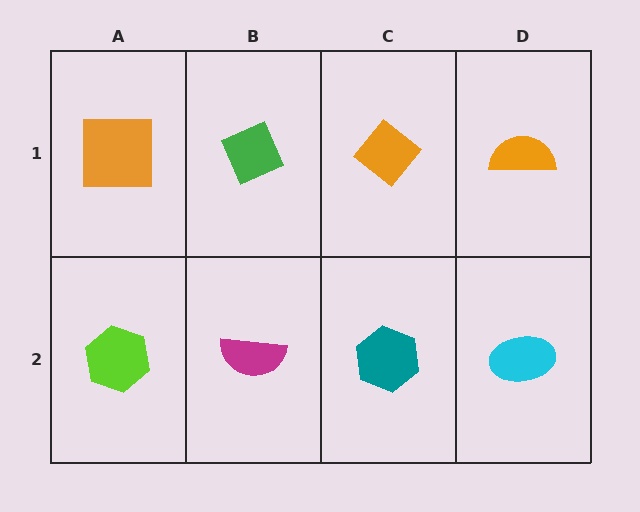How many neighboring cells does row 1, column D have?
2.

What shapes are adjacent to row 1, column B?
A magenta semicircle (row 2, column B), an orange square (row 1, column A), an orange diamond (row 1, column C).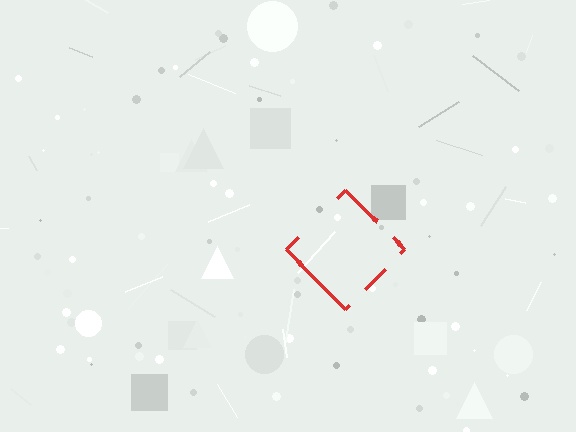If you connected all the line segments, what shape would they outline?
They would outline a diamond.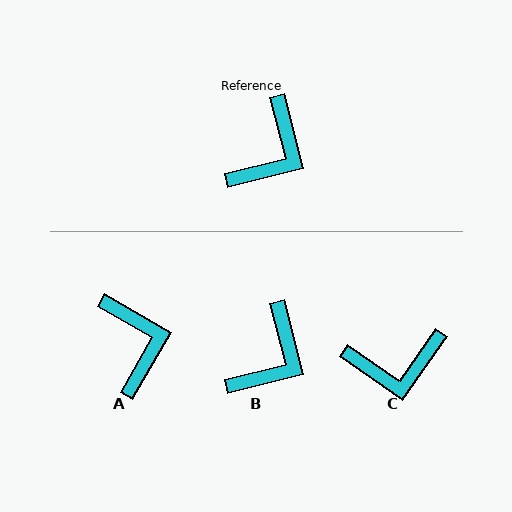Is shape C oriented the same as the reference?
No, it is off by about 49 degrees.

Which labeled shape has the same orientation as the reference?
B.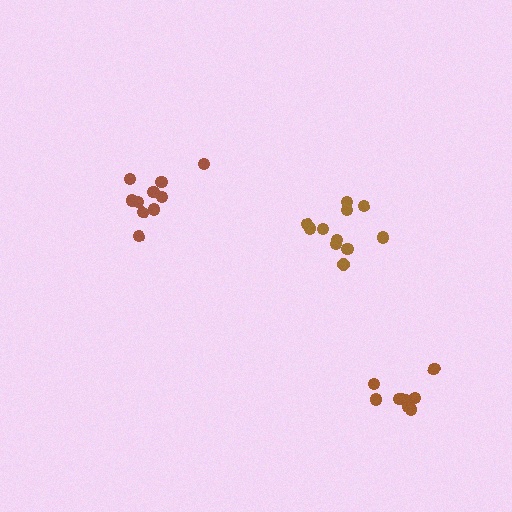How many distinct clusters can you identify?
There are 3 distinct clusters.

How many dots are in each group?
Group 1: 10 dots, Group 2: 11 dots, Group 3: 9 dots (30 total).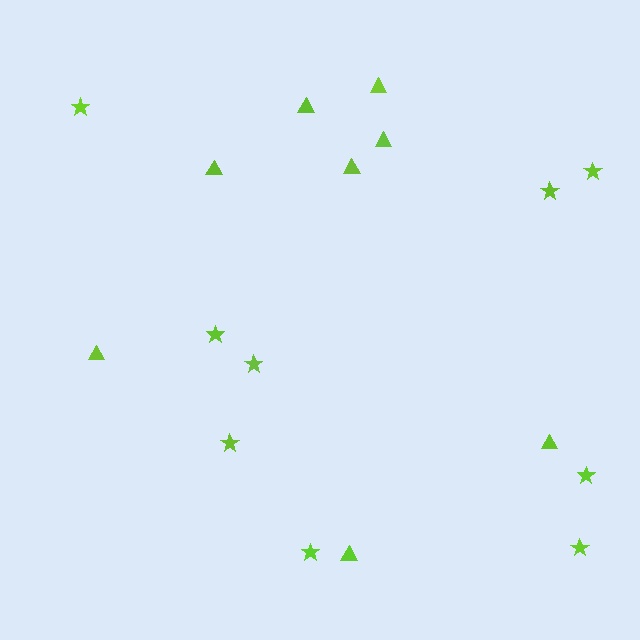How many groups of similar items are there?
There are 2 groups: one group of stars (9) and one group of triangles (8).